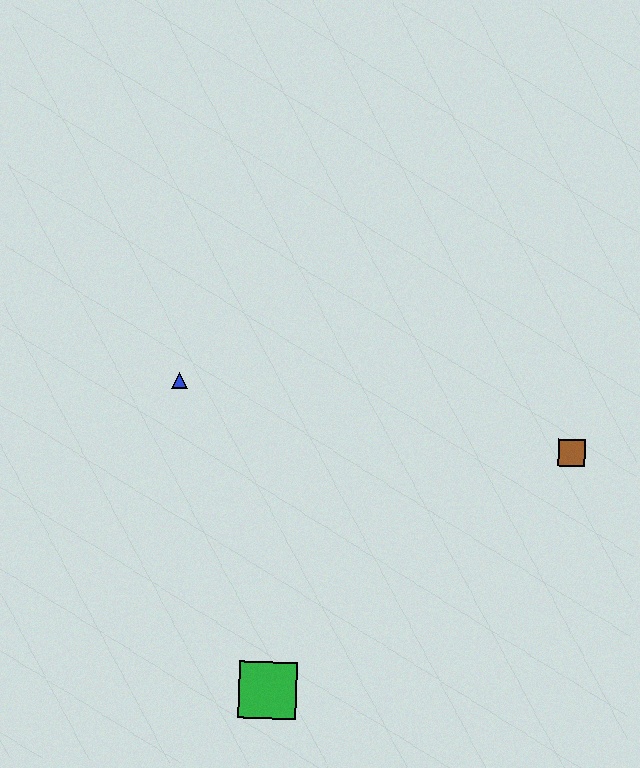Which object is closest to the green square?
The blue triangle is closest to the green square.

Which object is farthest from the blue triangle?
The brown square is farthest from the blue triangle.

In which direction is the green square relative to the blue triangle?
The green square is below the blue triangle.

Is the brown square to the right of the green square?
Yes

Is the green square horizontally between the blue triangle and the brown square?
Yes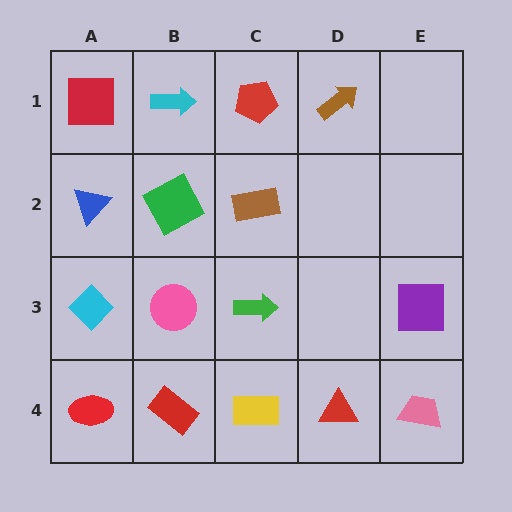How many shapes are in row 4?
5 shapes.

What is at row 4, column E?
A pink trapezoid.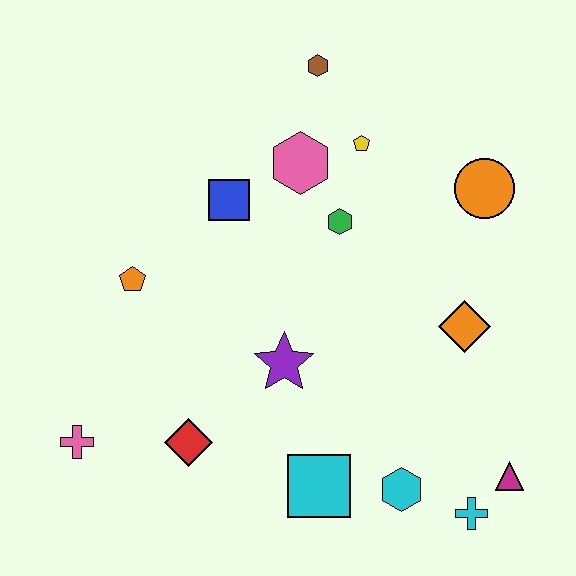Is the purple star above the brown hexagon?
No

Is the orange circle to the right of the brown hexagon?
Yes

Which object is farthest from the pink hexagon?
The cyan cross is farthest from the pink hexagon.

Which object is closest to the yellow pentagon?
The pink hexagon is closest to the yellow pentagon.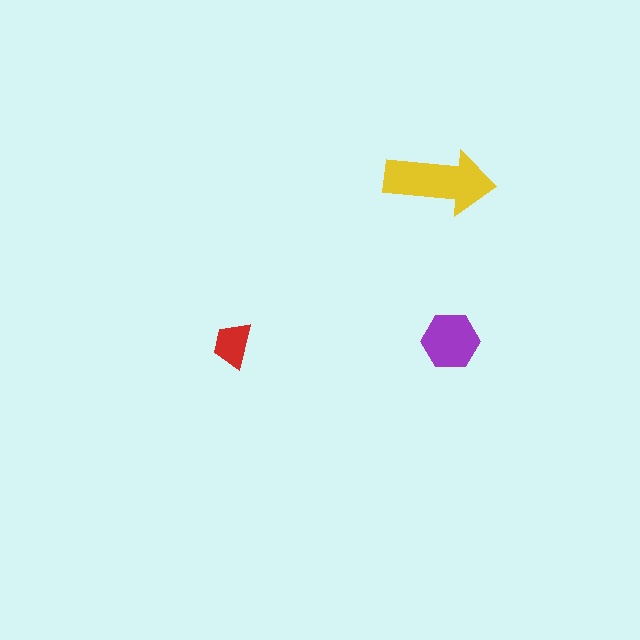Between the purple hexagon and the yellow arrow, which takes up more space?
The yellow arrow.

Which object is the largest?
The yellow arrow.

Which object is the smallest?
The red trapezoid.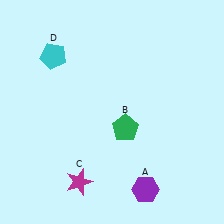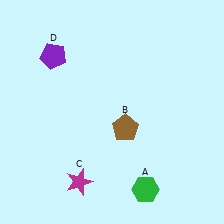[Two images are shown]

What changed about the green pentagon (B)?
In Image 1, B is green. In Image 2, it changed to brown.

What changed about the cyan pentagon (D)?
In Image 1, D is cyan. In Image 2, it changed to purple.